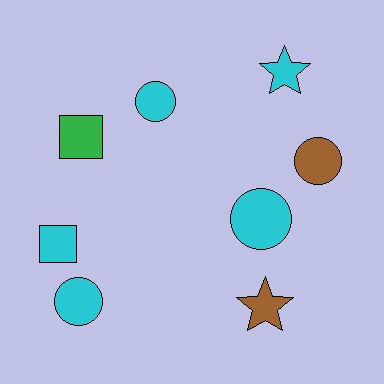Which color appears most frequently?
Cyan, with 5 objects.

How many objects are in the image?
There are 8 objects.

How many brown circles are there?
There is 1 brown circle.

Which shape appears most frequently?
Circle, with 4 objects.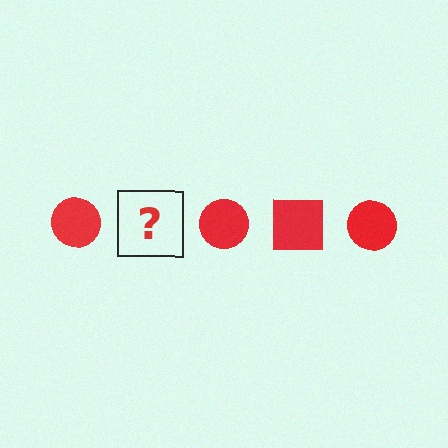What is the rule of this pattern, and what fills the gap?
The rule is that the pattern cycles through circle, square shapes in red. The gap should be filled with a red square.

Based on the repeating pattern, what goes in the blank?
The blank should be a red square.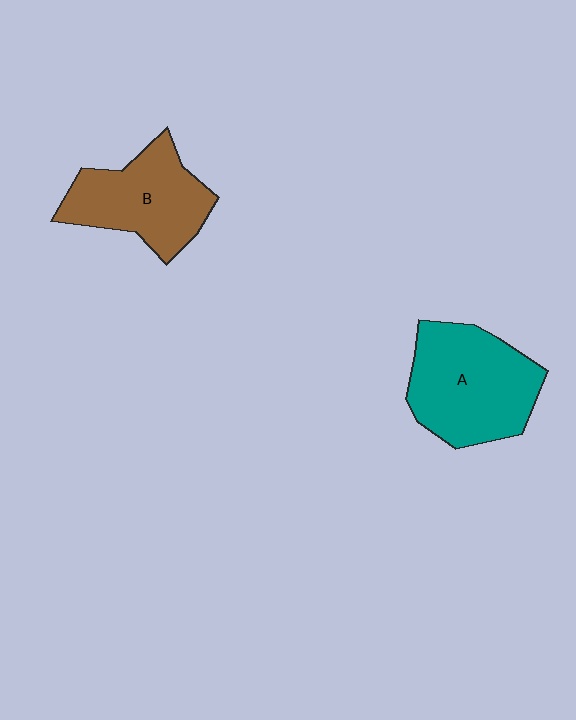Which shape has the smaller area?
Shape B (brown).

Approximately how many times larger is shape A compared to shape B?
Approximately 1.2 times.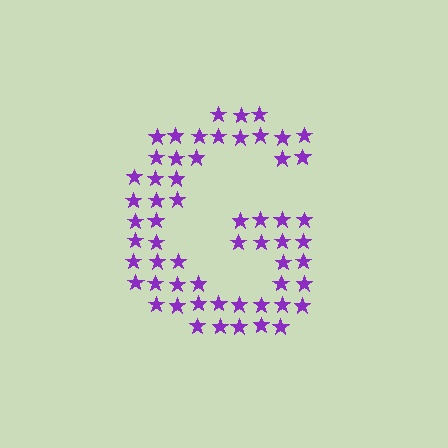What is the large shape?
The large shape is the letter G.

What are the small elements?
The small elements are stars.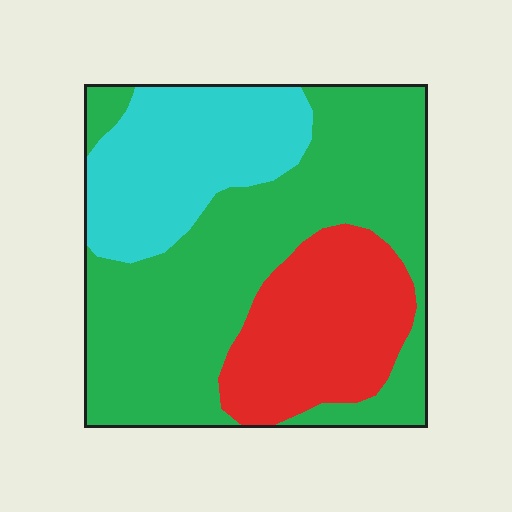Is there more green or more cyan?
Green.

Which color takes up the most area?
Green, at roughly 55%.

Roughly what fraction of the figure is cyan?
Cyan covers 24% of the figure.